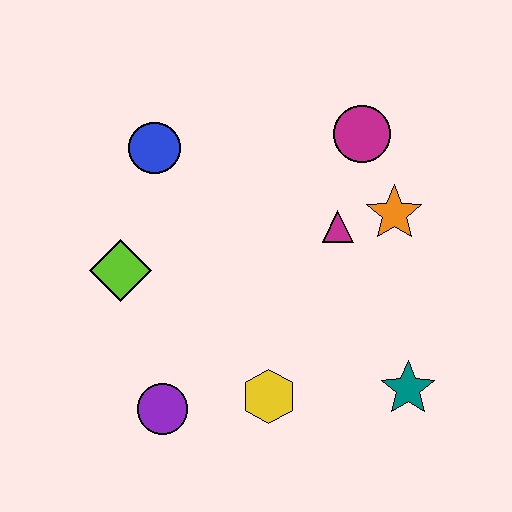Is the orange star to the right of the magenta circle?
Yes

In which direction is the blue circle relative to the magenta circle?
The blue circle is to the left of the magenta circle.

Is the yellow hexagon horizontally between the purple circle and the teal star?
Yes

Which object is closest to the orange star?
The magenta triangle is closest to the orange star.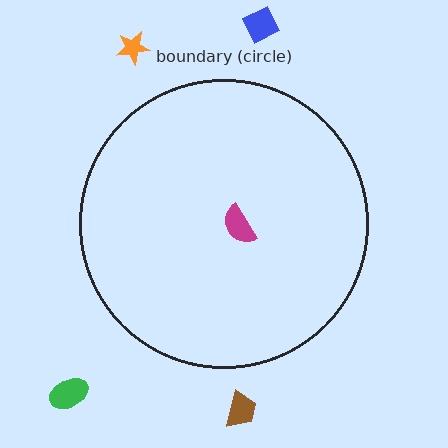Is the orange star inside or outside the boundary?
Outside.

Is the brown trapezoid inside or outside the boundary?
Outside.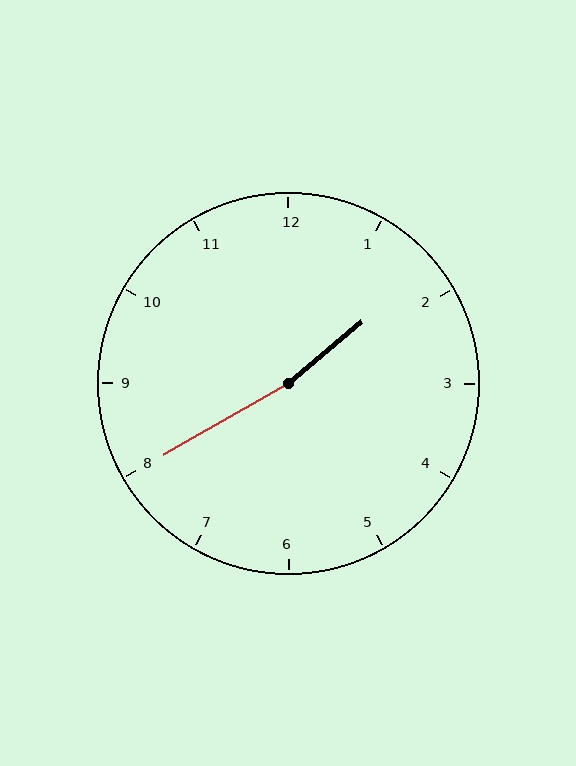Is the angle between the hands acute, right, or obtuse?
It is obtuse.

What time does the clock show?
1:40.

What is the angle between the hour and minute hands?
Approximately 170 degrees.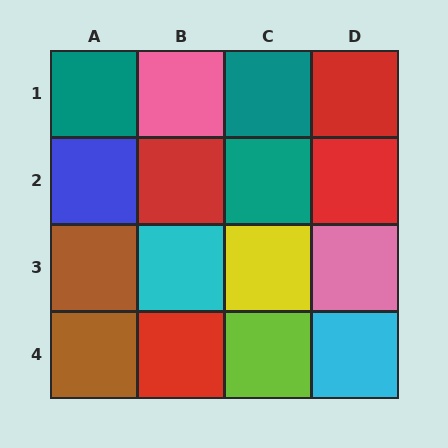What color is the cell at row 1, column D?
Red.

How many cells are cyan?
2 cells are cyan.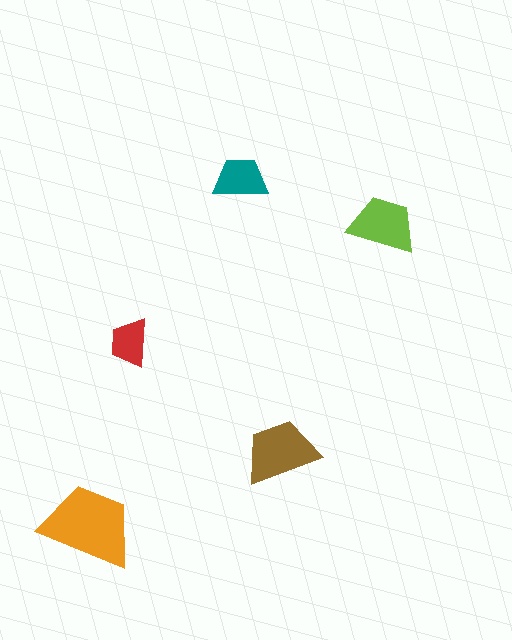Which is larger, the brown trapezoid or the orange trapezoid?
The orange one.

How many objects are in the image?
There are 5 objects in the image.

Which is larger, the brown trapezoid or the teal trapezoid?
The brown one.